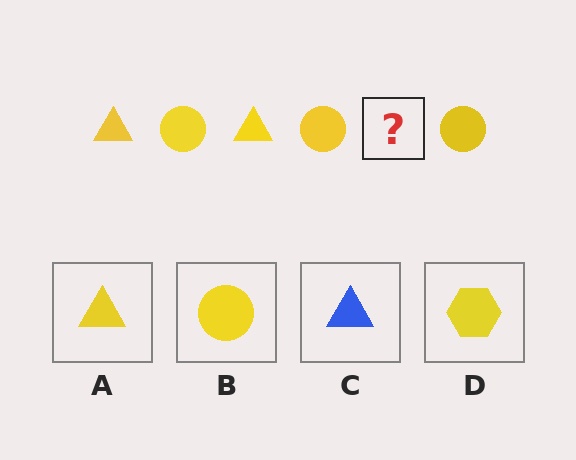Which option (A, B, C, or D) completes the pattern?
A.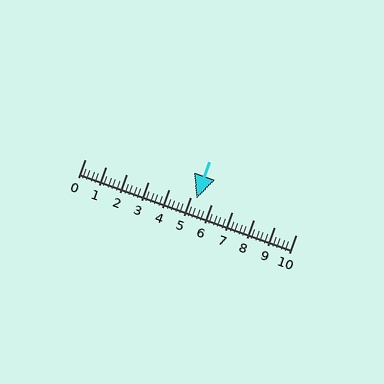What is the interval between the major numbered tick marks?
The major tick marks are spaced 1 units apart.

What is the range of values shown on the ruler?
The ruler shows values from 0 to 10.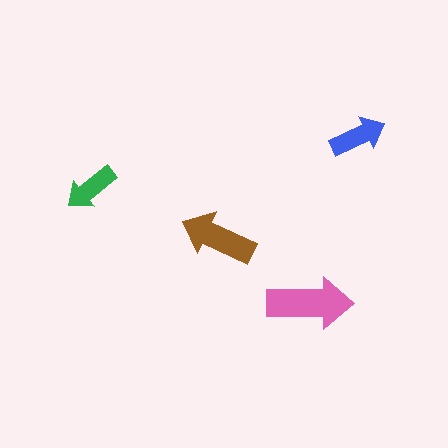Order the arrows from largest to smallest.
the pink one, the brown one, the blue one, the green one.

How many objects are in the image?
There are 4 objects in the image.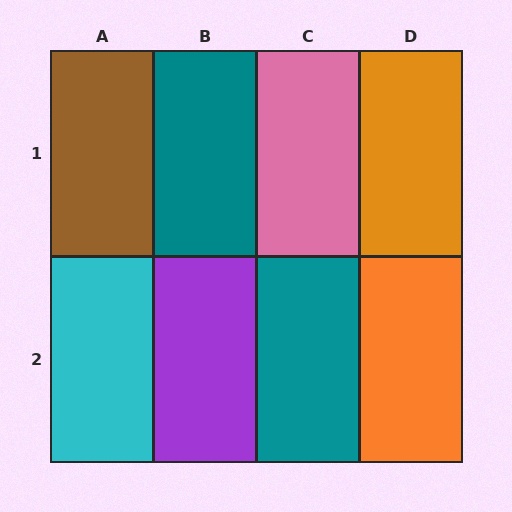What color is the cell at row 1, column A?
Brown.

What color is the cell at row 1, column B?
Teal.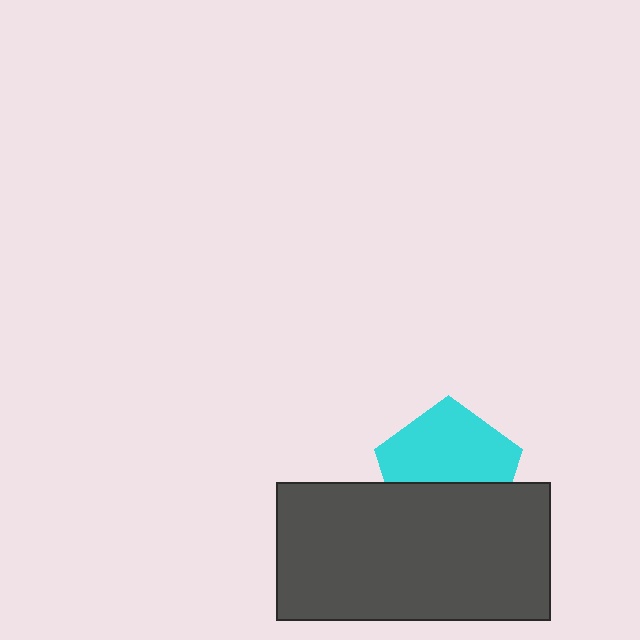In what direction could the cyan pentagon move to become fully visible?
The cyan pentagon could move up. That would shift it out from behind the dark gray rectangle entirely.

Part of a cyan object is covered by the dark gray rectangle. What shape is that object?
It is a pentagon.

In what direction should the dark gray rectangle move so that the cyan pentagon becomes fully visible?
The dark gray rectangle should move down. That is the shortest direction to clear the overlap and leave the cyan pentagon fully visible.